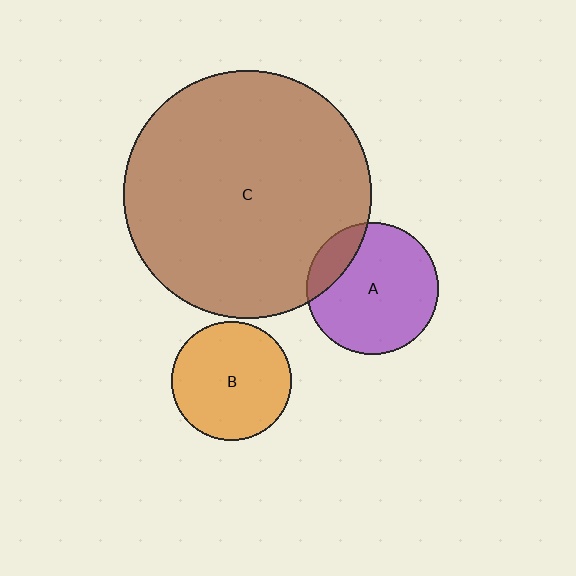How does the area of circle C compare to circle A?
Approximately 3.5 times.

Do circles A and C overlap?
Yes.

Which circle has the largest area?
Circle C (brown).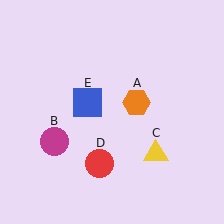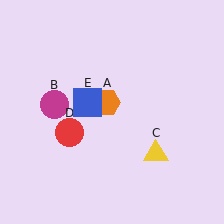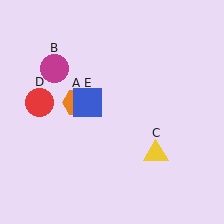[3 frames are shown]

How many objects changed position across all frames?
3 objects changed position: orange hexagon (object A), magenta circle (object B), red circle (object D).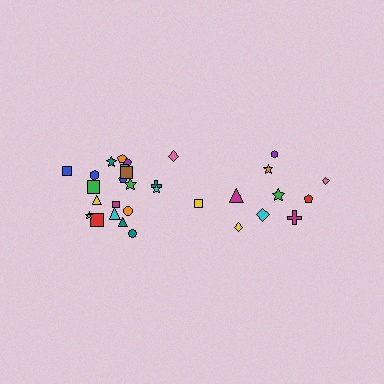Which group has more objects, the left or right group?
The left group.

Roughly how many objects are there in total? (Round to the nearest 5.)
Roughly 30 objects in total.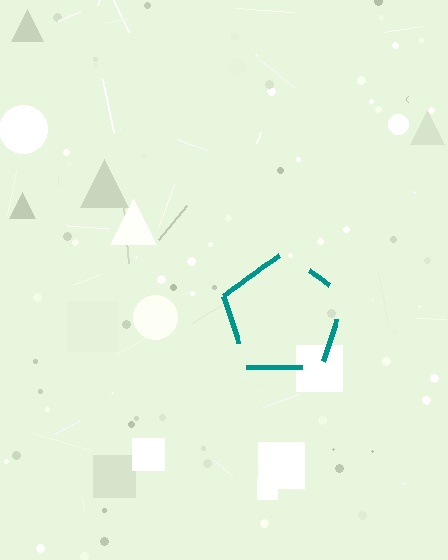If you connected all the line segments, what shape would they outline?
They would outline a pentagon.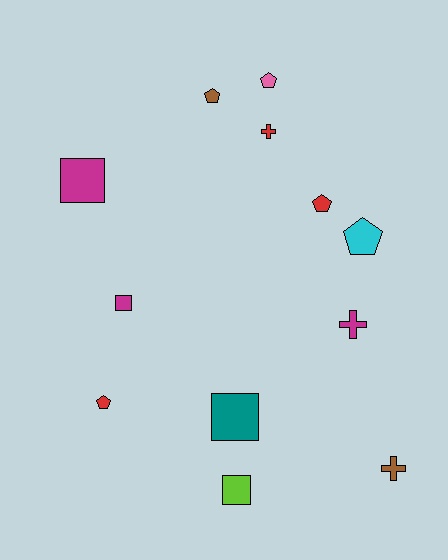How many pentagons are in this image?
There are 5 pentagons.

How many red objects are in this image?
There are 3 red objects.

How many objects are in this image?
There are 12 objects.